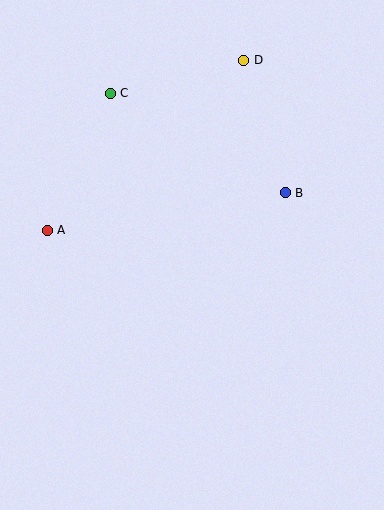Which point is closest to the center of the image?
Point B at (285, 193) is closest to the center.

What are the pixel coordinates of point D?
Point D is at (244, 60).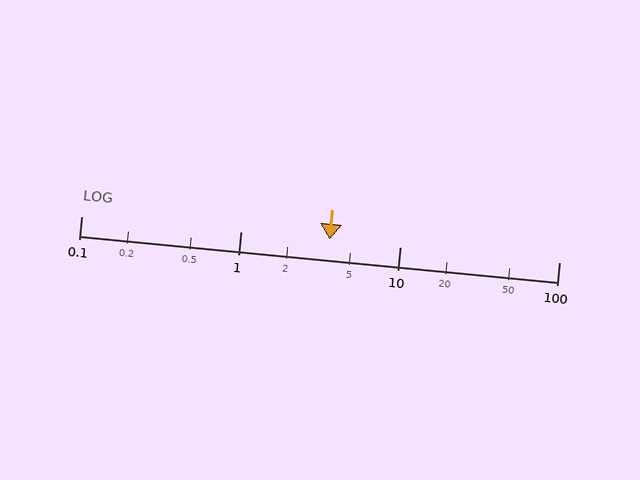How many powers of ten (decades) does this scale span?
The scale spans 3 decades, from 0.1 to 100.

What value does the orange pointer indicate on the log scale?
The pointer indicates approximately 3.6.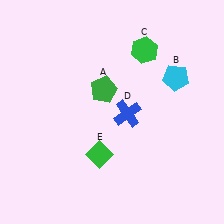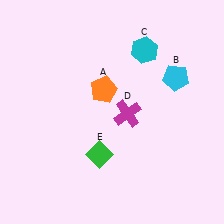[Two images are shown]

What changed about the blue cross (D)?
In Image 1, D is blue. In Image 2, it changed to magenta.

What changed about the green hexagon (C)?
In Image 1, C is green. In Image 2, it changed to cyan.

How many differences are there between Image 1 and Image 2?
There are 3 differences between the two images.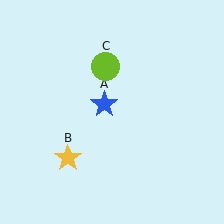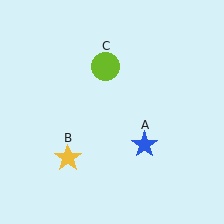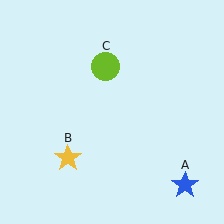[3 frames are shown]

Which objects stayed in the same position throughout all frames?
Yellow star (object B) and lime circle (object C) remained stationary.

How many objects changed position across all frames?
1 object changed position: blue star (object A).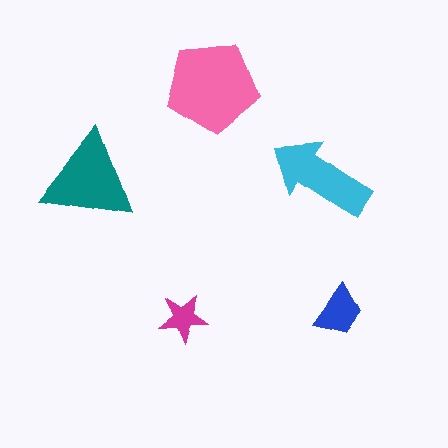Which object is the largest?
The pink pentagon.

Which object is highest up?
The pink pentagon is topmost.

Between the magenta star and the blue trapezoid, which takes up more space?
The blue trapezoid.